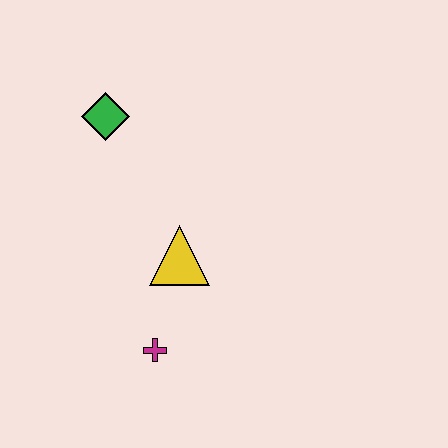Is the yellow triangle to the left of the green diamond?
No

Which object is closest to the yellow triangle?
The magenta cross is closest to the yellow triangle.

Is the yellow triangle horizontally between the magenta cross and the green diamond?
No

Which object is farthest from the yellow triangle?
The green diamond is farthest from the yellow triangle.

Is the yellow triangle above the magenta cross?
Yes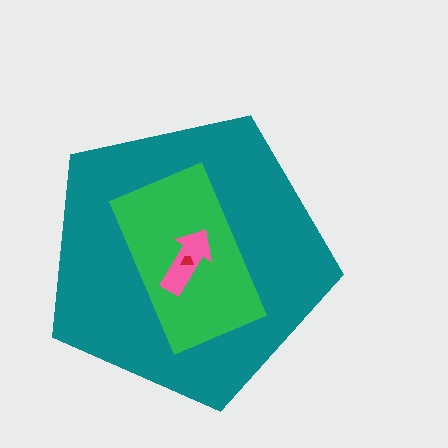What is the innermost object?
The red trapezoid.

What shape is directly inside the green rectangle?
The pink arrow.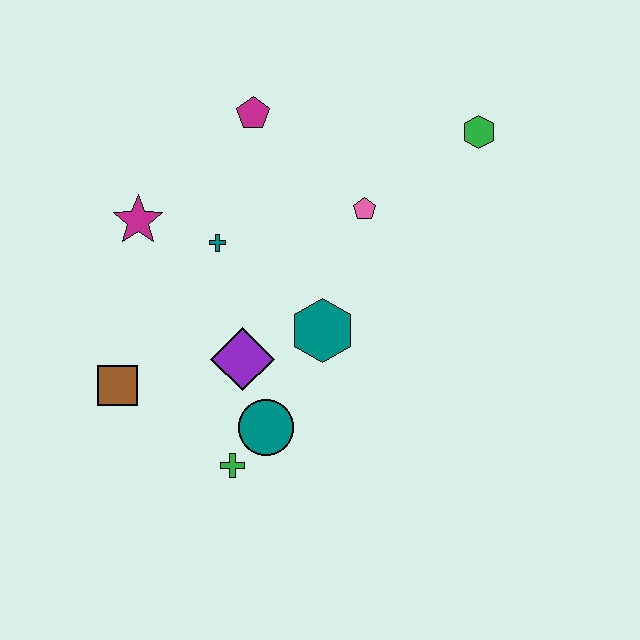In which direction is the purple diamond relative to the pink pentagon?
The purple diamond is below the pink pentagon.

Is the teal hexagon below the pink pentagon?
Yes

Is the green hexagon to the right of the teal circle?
Yes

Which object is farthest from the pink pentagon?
The brown square is farthest from the pink pentagon.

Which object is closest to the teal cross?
The magenta star is closest to the teal cross.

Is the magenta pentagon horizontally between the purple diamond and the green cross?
No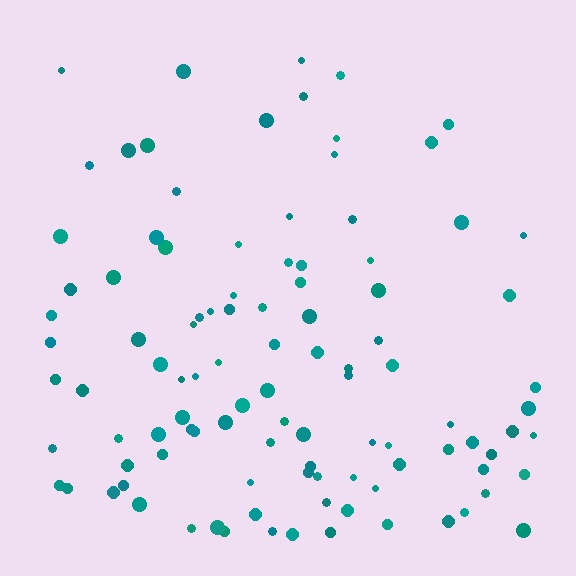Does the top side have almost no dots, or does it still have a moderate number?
Still a moderate number, just noticeably fewer than the bottom.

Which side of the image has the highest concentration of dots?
The bottom.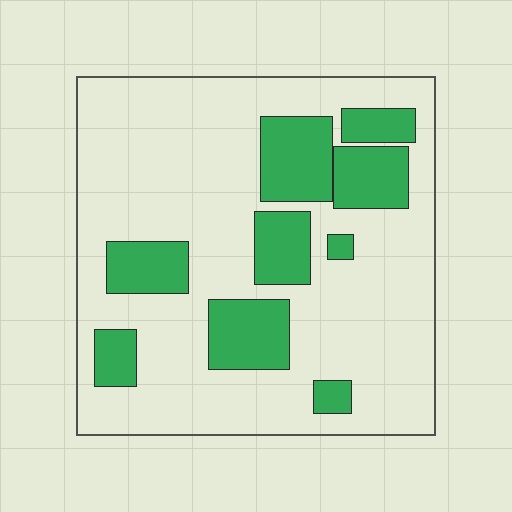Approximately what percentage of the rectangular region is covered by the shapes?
Approximately 25%.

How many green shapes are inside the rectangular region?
9.